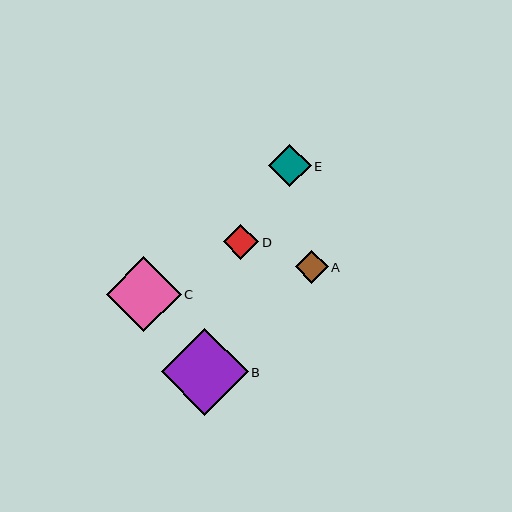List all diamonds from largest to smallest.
From largest to smallest: B, C, E, D, A.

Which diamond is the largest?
Diamond B is the largest with a size of approximately 87 pixels.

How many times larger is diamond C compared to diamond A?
Diamond C is approximately 2.3 times the size of diamond A.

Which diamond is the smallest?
Diamond A is the smallest with a size of approximately 33 pixels.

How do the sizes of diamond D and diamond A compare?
Diamond D and diamond A are approximately the same size.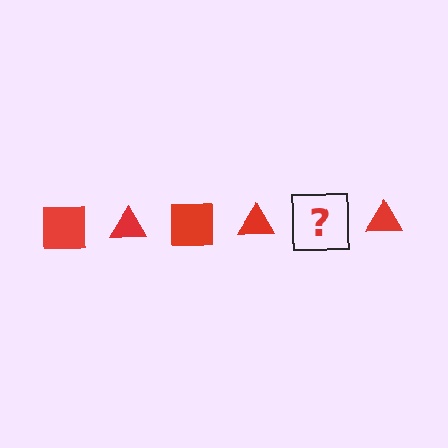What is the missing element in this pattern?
The missing element is a red square.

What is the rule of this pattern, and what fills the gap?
The rule is that the pattern cycles through square, triangle shapes in red. The gap should be filled with a red square.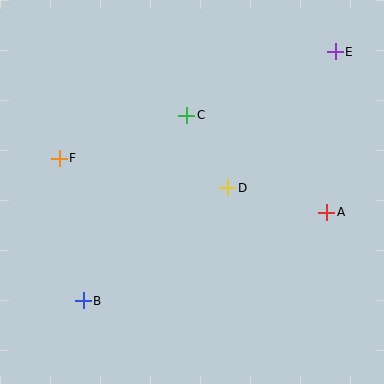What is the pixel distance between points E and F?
The distance between E and F is 296 pixels.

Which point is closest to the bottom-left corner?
Point B is closest to the bottom-left corner.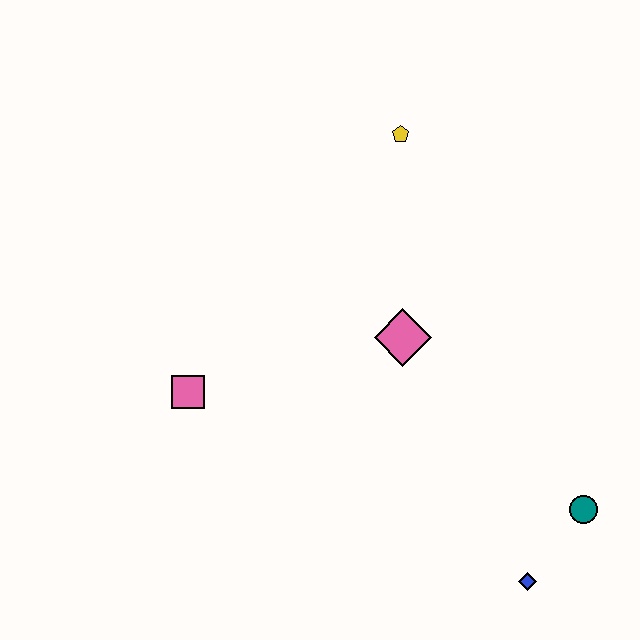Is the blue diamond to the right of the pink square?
Yes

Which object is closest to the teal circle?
The blue diamond is closest to the teal circle.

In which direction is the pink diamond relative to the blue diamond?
The pink diamond is above the blue diamond.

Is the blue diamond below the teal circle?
Yes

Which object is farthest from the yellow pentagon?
The blue diamond is farthest from the yellow pentagon.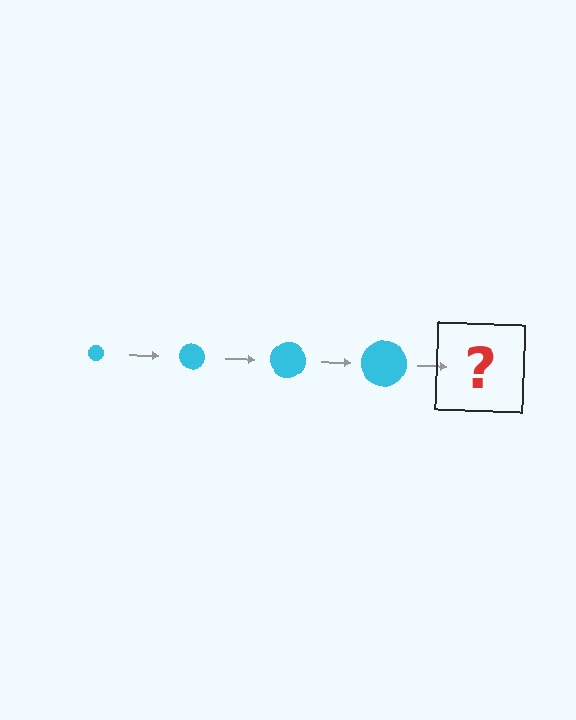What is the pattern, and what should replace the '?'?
The pattern is that the circle gets progressively larger each step. The '?' should be a cyan circle, larger than the previous one.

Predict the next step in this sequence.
The next step is a cyan circle, larger than the previous one.